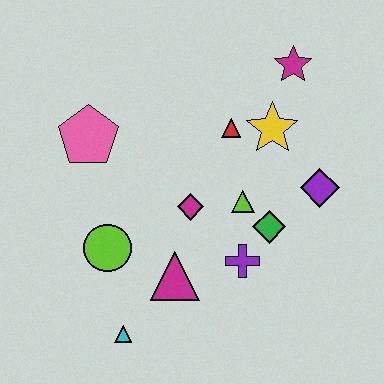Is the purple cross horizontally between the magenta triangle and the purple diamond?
Yes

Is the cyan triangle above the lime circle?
No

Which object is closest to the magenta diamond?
The lime triangle is closest to the magenta diamond.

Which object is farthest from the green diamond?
The pink pentagon is farthest from the green diamond.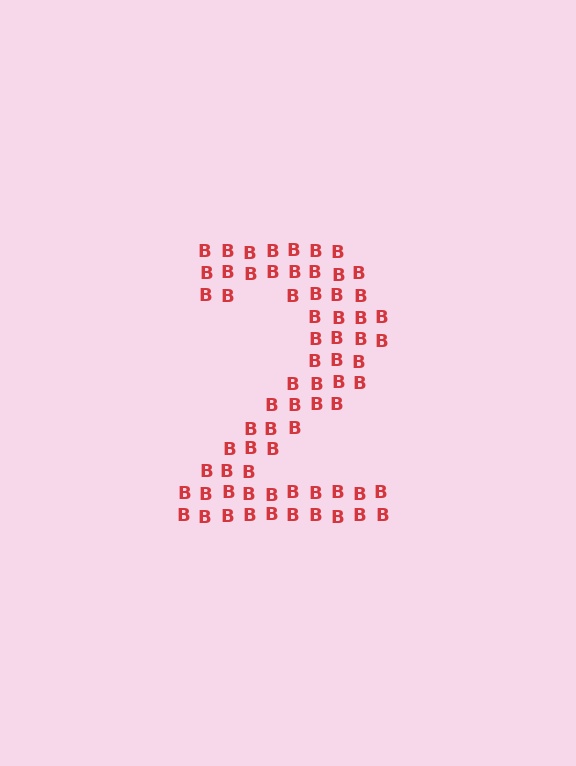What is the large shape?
The large shape is the digit 2.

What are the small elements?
The small elements are letter B's.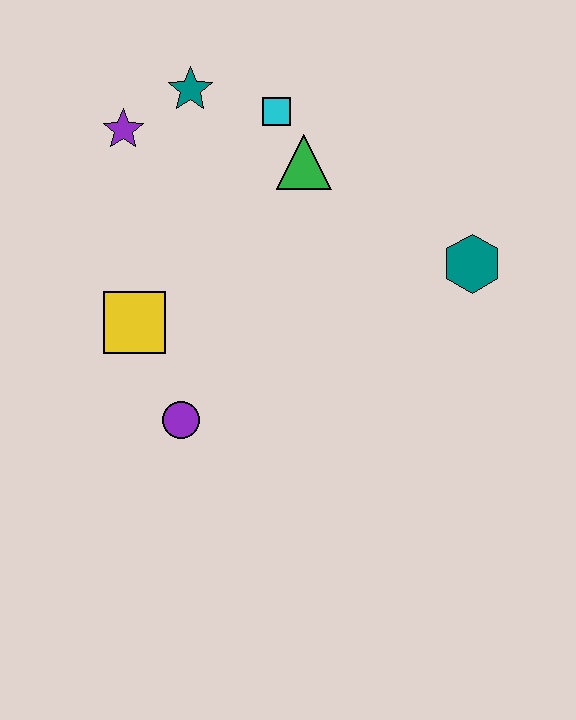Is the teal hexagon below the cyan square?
Yes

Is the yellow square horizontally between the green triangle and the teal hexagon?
No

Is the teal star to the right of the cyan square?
No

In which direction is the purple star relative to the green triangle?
The purple star is to the left of the green triangle.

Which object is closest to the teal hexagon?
The green triangle is closest to the teal hexagon.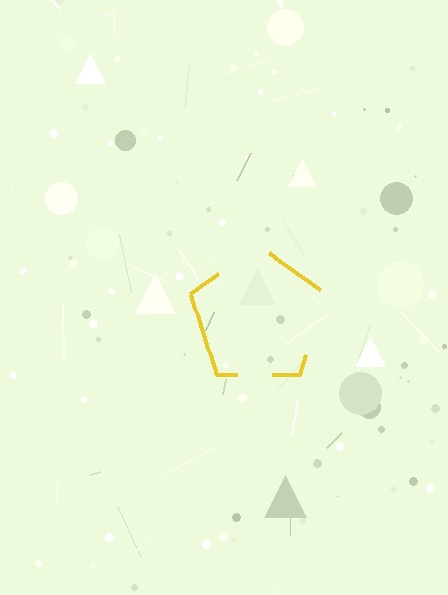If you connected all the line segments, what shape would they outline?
They would outline a pentagon.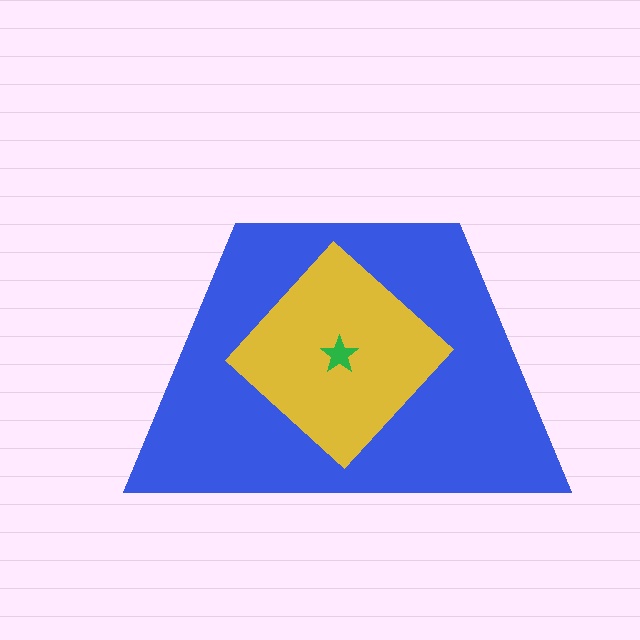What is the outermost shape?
The blue trapezoid.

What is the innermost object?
The green star.